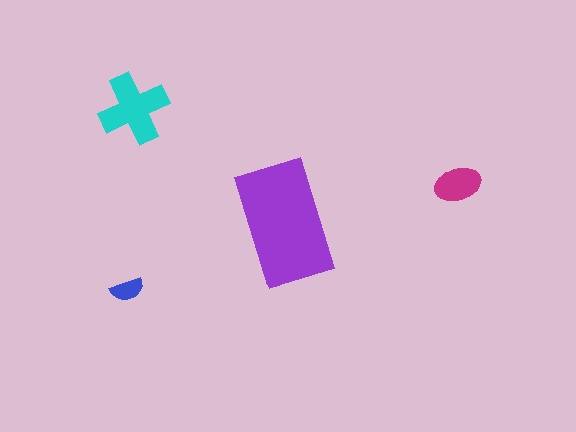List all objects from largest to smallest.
The purple rectangle, the cyan cross, the magenta ellipse, the blue semicircle.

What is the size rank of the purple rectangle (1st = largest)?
1st.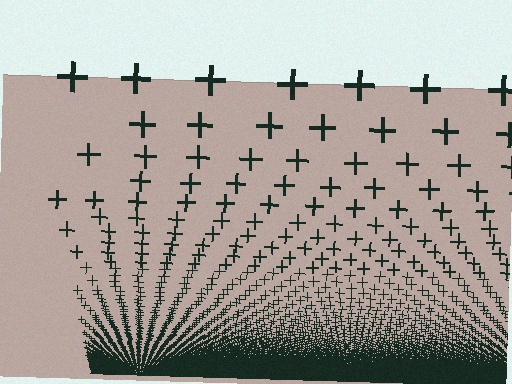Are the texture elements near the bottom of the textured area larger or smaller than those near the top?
Smaller. The gradient is inverted — elements near the bottom are smaller and denser.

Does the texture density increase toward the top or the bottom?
Density increases toward the bottom.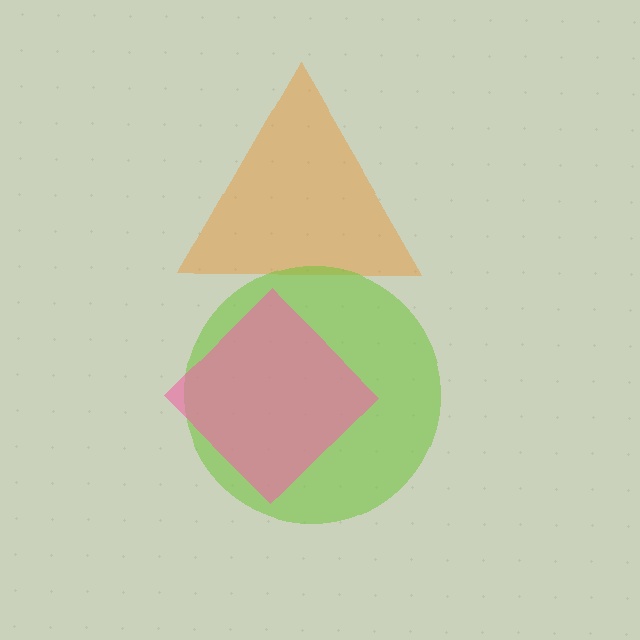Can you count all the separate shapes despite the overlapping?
Yes, there are 3 separate shapes.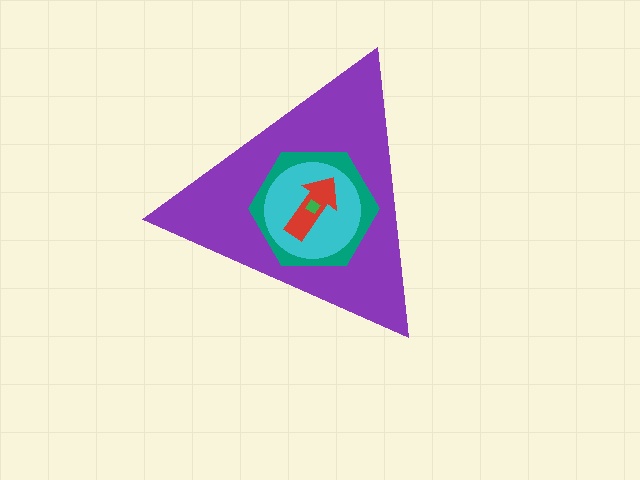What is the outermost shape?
The purple triangle.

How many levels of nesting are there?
5.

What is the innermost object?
The green diamond.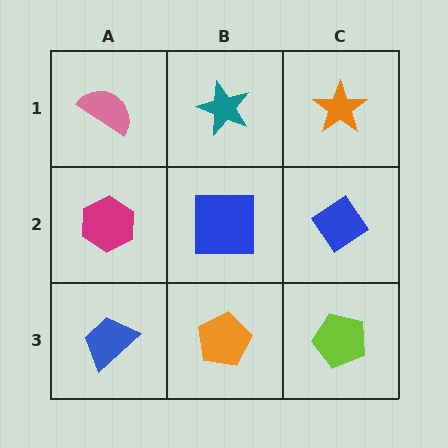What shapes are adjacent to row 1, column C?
A blue diamond (row 2, column C), a teal star (row 1, column B).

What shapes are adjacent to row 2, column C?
An orange star (row 1, column C), a lime pentagon (row 3, column C), a blue square (row 2, column B).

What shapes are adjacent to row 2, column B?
A teal star (row 1, column B), an orange pentagon (row 3, column B), a magenta hexagon (row 2, column A), a blue diamond (row 2, column C).